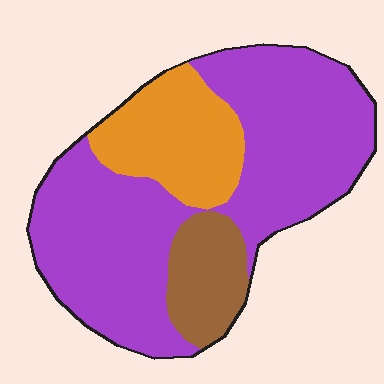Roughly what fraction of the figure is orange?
Orange covers 21% of the figure.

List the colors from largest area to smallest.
From largest to smallest: purple, orange, brown.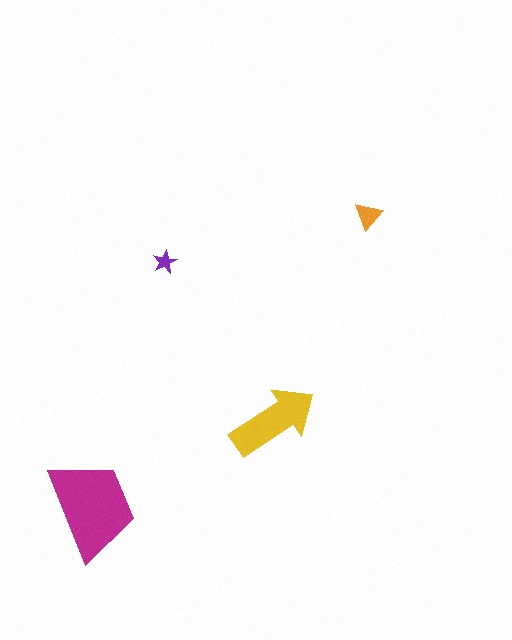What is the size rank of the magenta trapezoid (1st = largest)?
1st.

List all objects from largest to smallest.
The magenta trapezoid, the yellow arrow, the orange triangle, the purple star.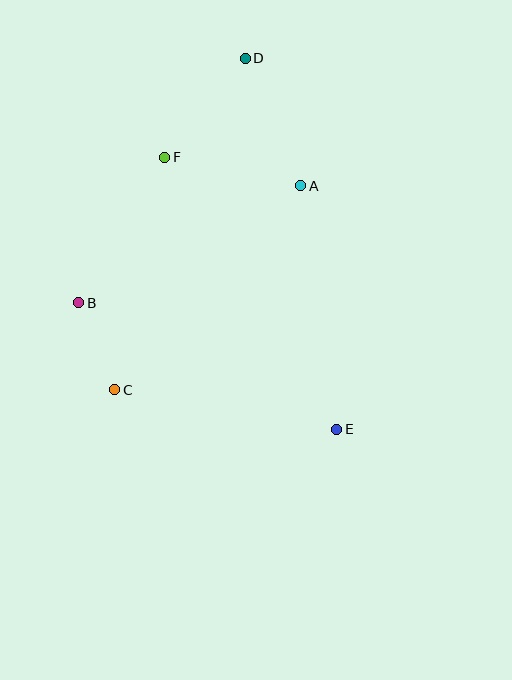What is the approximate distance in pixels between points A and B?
The distance between A and B is approximately 251 pixels.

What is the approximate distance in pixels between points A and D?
The distance between A and D is approximately 139 pixels.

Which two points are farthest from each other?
Points D and E are farthest from each other.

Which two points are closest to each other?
Points B and C are closest to each other.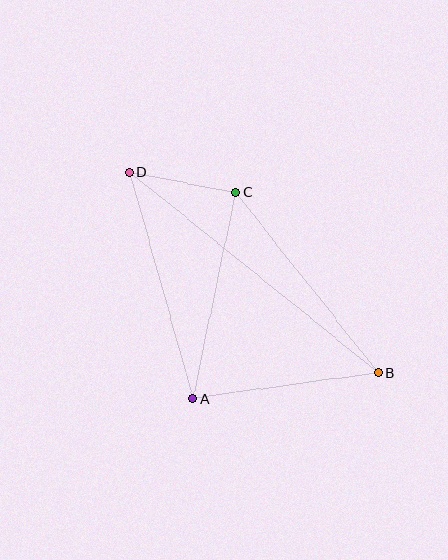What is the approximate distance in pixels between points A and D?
The distance between A and D is approximately 235 pixels.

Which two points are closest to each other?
Points C and D are closest to each other.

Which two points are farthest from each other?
Points B and D are farthest from each other.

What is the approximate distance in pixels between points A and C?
The distance between A and C is approximately 211 pixels.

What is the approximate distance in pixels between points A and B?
The distance between A and B is approximately 187 pixels.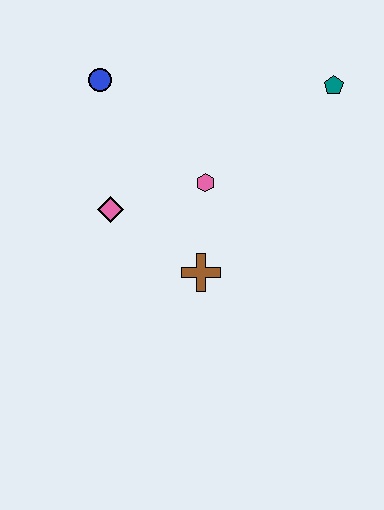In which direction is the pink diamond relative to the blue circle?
The pink diamond is below the blue circle.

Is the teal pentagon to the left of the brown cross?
No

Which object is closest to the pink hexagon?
The brown cross is closest to the pink hexagon.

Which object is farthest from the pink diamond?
The teal pentagon is farthest from the pink diamond.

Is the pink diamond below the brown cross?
No